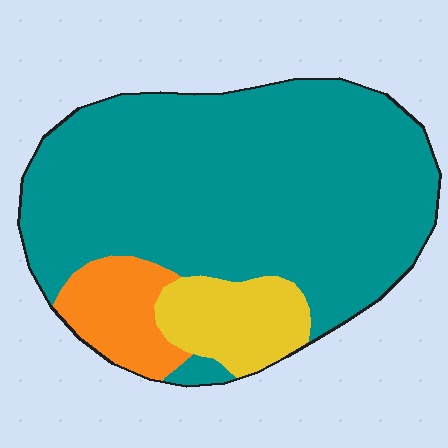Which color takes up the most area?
Teal, at roughly 75%.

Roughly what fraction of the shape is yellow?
Yellow covers 12% of the shape.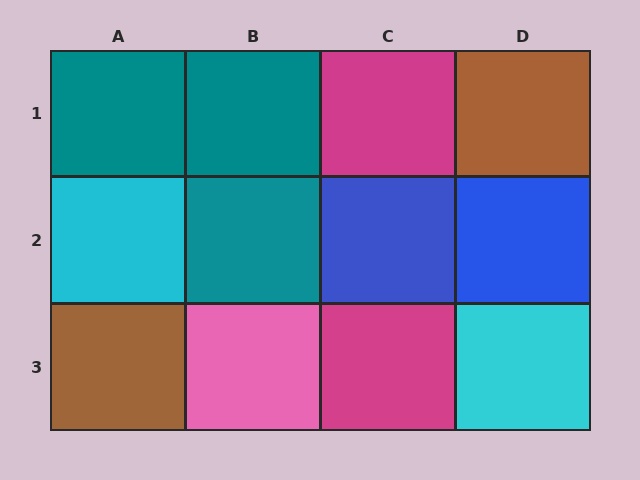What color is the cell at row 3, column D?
Cyan.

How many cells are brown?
2 cells are brown.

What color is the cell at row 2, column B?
Teal.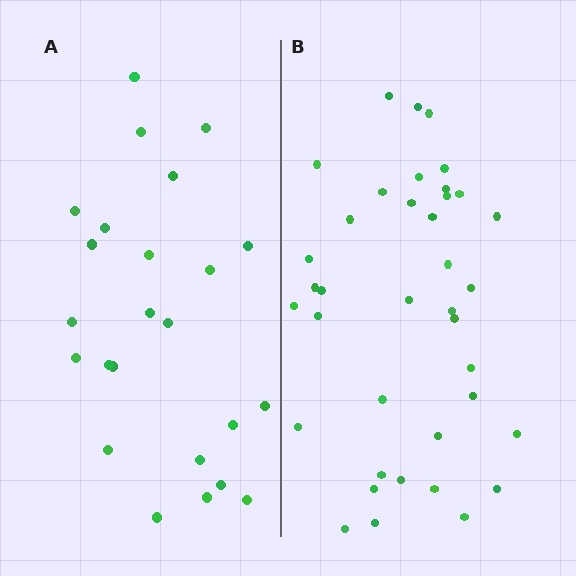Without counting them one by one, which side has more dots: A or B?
Region B (the right region) has more dots.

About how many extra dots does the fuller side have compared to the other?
Region B has approximately 15 more dots than region A.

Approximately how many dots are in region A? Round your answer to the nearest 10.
About 20 dots. (The exact count is 24, which rounds to 20.)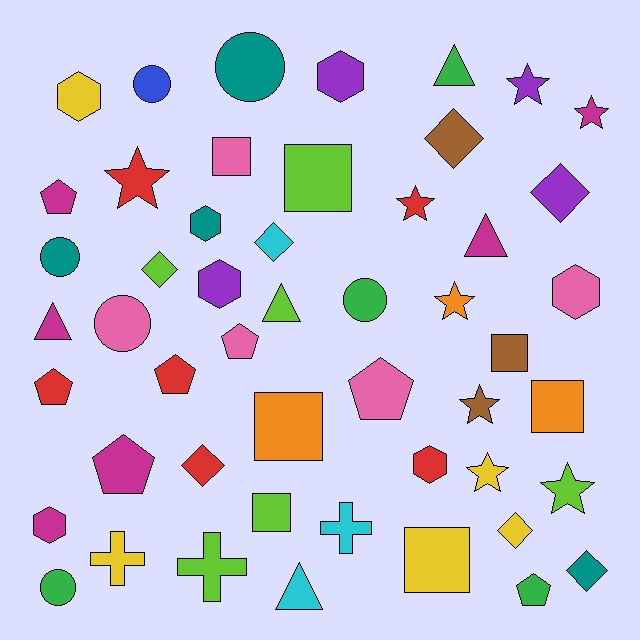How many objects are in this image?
There are 50 objects.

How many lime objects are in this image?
There are 6 lime objects.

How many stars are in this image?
There are 8 stars.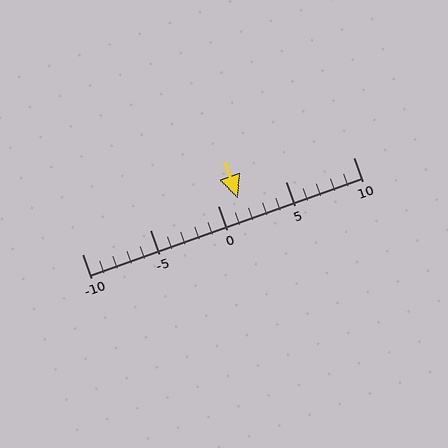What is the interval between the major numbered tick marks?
The major tick marks are spaced 5 units apart.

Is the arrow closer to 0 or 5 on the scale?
The arrow is closer to 0.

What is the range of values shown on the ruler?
The ruler shows values from -10 to 10.